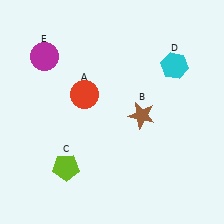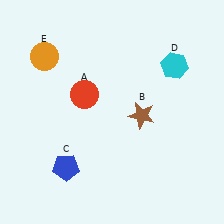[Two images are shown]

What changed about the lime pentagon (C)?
In Image 1, C is lime. In Image 2, it changed to blue.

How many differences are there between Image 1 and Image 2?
There are 2 differences between the two images.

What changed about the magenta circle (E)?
In Image 1, E is magenta. In Image 2, it changed to orange.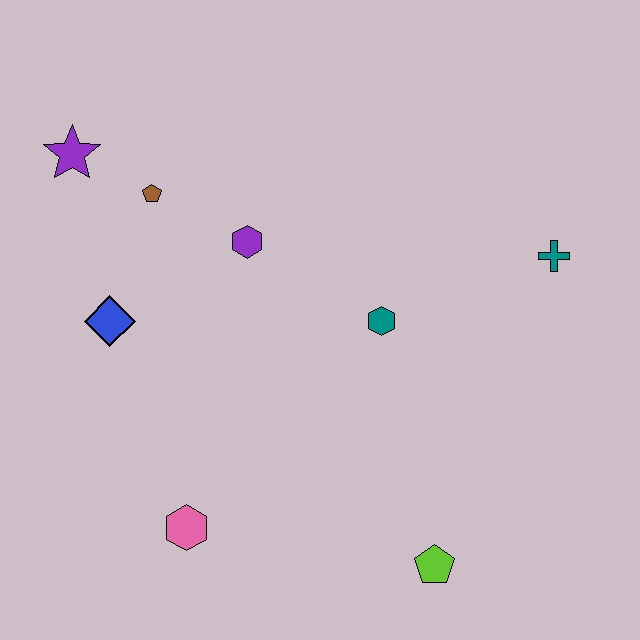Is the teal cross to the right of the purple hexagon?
Yes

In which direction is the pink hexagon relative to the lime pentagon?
The pink hexagon is to the left of the lime pentagon.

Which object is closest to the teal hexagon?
The purple hexagon is closest to the teal hexagon.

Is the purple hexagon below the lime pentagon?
No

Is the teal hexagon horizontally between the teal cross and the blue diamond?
Yes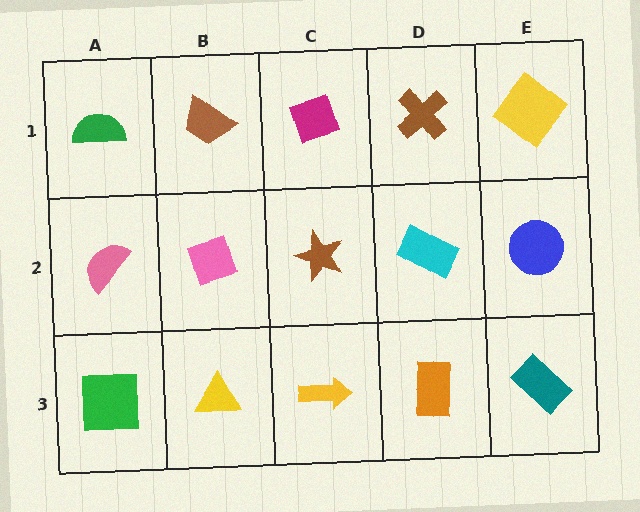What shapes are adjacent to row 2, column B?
A brown trapezoid (row 1, column B), a yellow triangle (row 3, column B), a pink semicircle (row 2, column A), a brown star (row 2, column C).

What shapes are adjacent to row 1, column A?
A pink semicircle (row 2, column A), a brown trapezoid (row 1, column B).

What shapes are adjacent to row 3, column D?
A cyan rectangle (row 2, column D), a yellow arrow (row 3, column C), a teal rectangle (row 3, column E).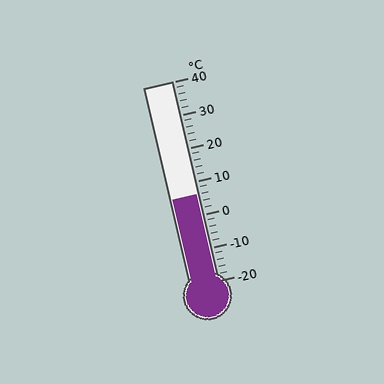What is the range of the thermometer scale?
The thermometer scale ranges from -20°C to 40°C.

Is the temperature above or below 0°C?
The temperature is above 0°C.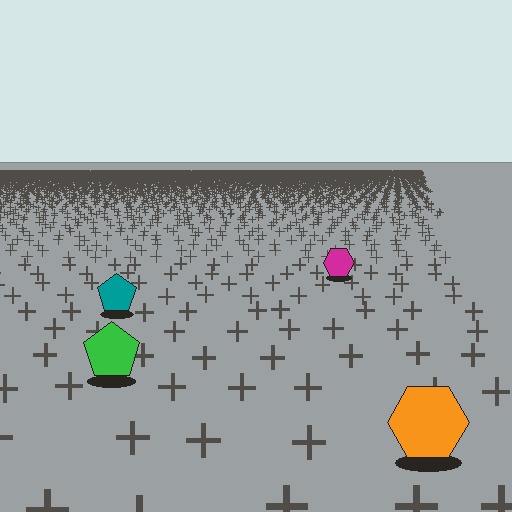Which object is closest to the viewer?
The orange hexagon is closest. The texture marks near it are larger and more spread out.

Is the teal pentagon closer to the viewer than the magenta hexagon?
Yes. The teal pentagon is closer — you can tell from the texture gradient: the ground texture is coarser near it.